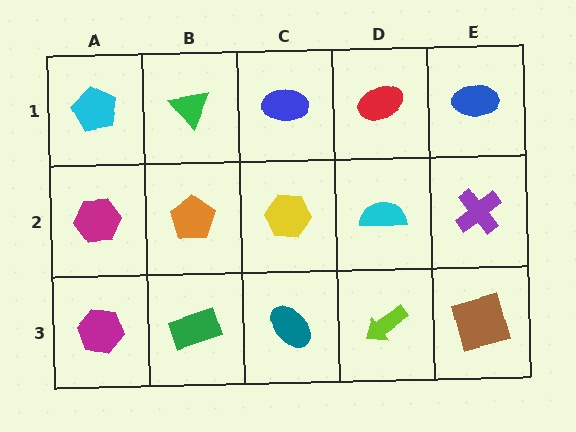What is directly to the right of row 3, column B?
A teal ellipse.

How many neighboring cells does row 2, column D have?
4.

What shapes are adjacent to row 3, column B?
An orange pentagon (row 2, column B), a magenta hexagon (row 3, column A), a teal ellipse (row 3, column C).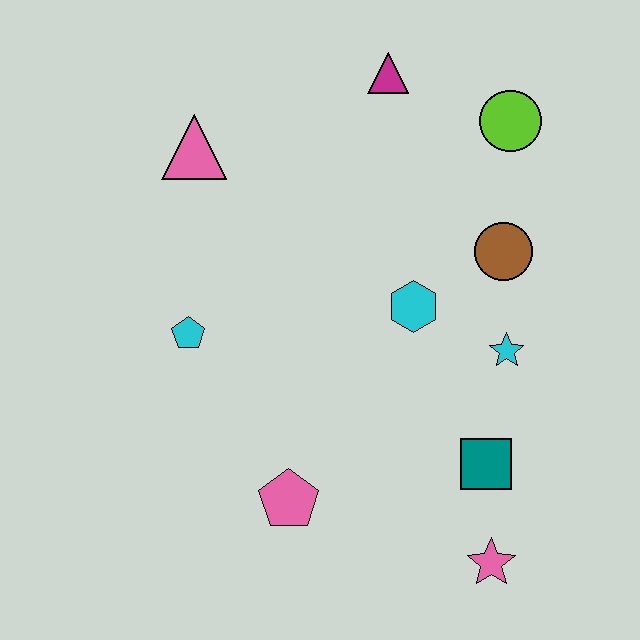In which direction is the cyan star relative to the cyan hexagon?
The cyan star is to the right of the cyan hexagon.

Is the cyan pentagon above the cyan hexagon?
No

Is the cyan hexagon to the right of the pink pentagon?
Yes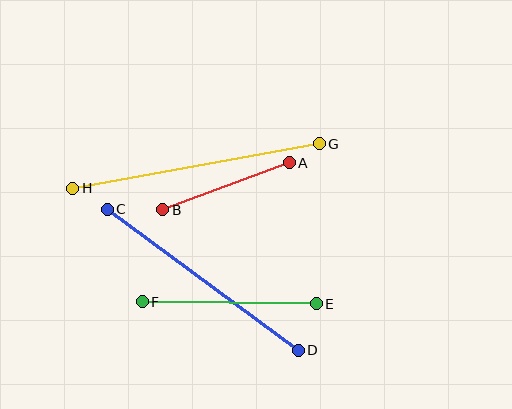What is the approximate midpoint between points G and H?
The midpoint is at approximately (196, 166) pixels.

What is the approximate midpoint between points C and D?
The midpoint is at approximately (203, 280) pixels.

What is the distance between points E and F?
The distance is approximately 174 pixels.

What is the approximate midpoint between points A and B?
The midpoint is at approximately (226, 186) pixels.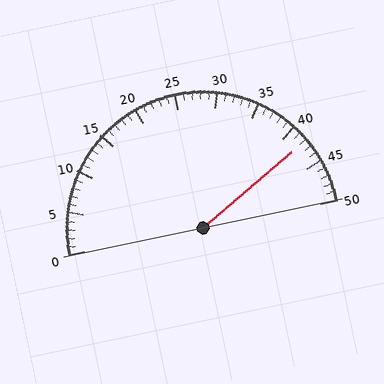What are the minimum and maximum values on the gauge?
The gauge ranges from 0 to 50.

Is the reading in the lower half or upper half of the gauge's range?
The reading is in the upper half of the range (0 to 50).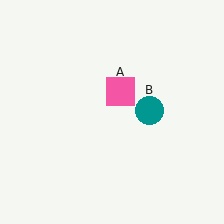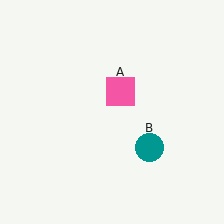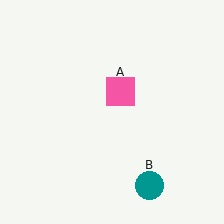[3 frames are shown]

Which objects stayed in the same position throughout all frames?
Pink square (object A) remained stationary.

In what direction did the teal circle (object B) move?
The teal circle (object B) moved down.